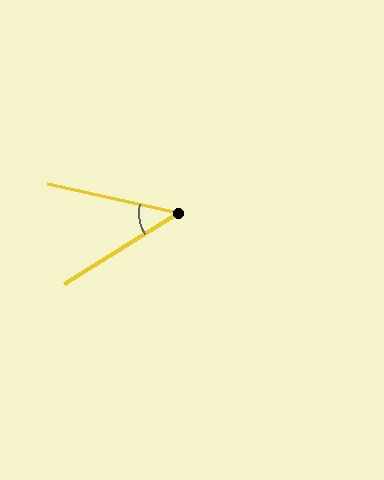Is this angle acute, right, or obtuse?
It is acute.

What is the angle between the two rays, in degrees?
Approximately 45 degrees.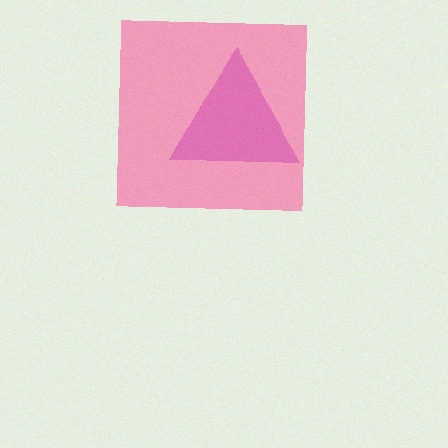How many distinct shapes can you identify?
There are 2 distinct shapes: a purple triangle, a pink square.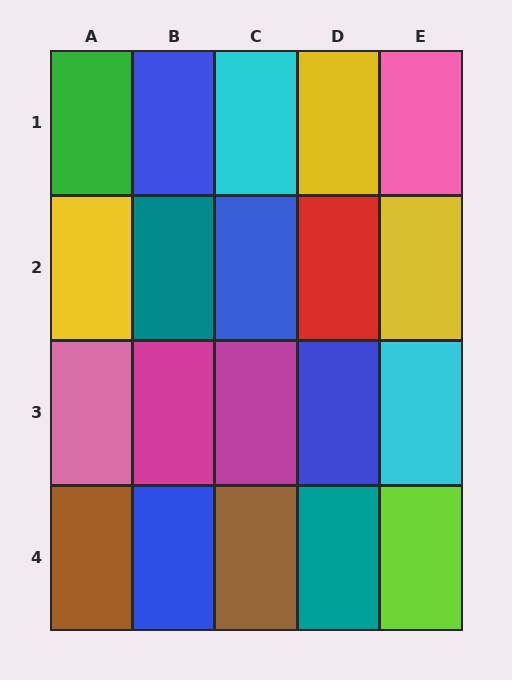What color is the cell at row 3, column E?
Cyan.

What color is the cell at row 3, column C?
Magenta.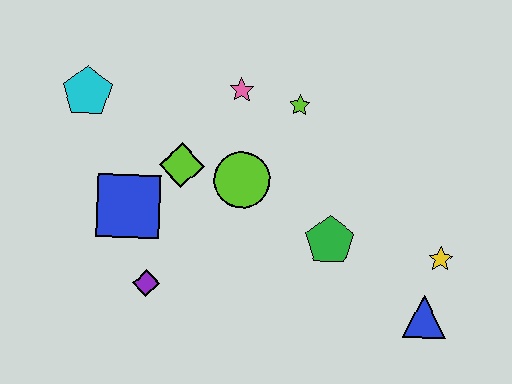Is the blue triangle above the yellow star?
No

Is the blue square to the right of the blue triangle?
No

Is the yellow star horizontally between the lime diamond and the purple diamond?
No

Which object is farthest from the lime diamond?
The blue triangle is farthest from the lime diamond.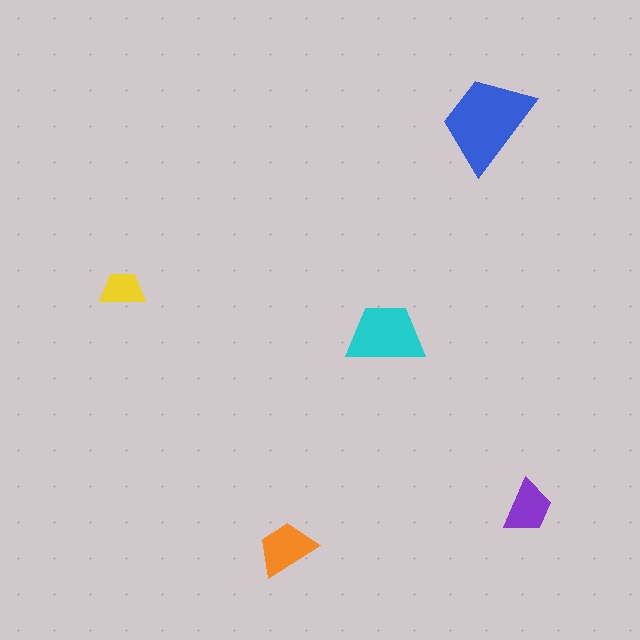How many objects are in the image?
There are 5 objects in the image.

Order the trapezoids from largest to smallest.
the blue one, the cyan one, the orange one, the purple one, the yellow one.